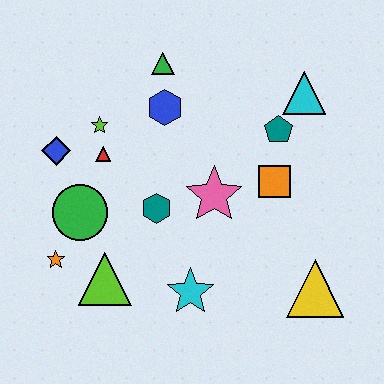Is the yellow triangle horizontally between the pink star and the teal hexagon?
No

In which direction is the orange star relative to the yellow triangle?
The orange star is to the left of the yellow triangle.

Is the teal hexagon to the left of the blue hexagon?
Yes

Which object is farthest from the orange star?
The cyan triangle is farthest from the orange star.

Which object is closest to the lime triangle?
The orange star is closest to the lime triangle.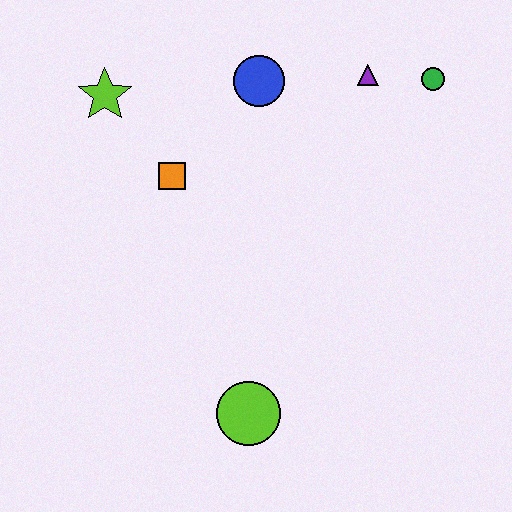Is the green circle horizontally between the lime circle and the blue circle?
No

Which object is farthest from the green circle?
The lime circle is farthest from the green circle.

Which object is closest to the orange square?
The lime star is closest to the orange square.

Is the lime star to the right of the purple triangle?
No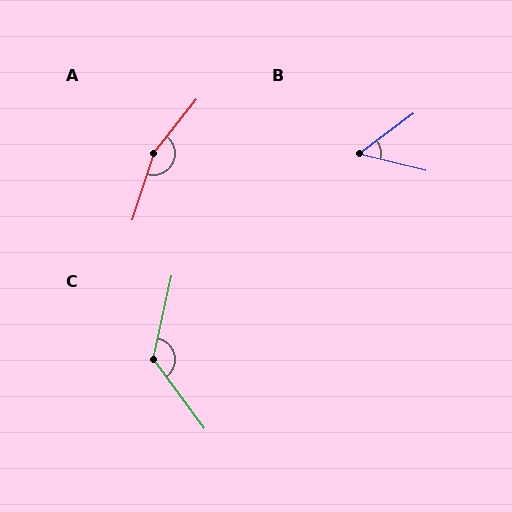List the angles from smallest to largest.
B (50°), C (131°), A (159°).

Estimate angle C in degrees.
Approximately 131 degrees.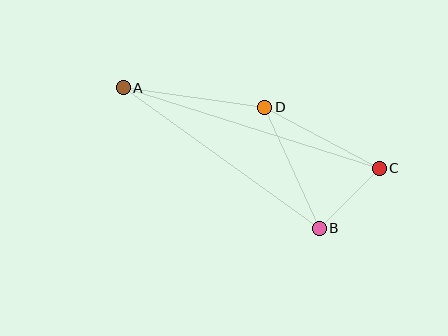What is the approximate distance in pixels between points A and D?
The distance between A and D is approximately 143 pixels.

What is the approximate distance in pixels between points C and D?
The distance between C and D is approximately 130 pixels.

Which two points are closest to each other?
Points B and C are closest to each other.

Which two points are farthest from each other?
Points A and C are farthest from each other.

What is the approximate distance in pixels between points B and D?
The distance between B and D is approximately 133 pixels.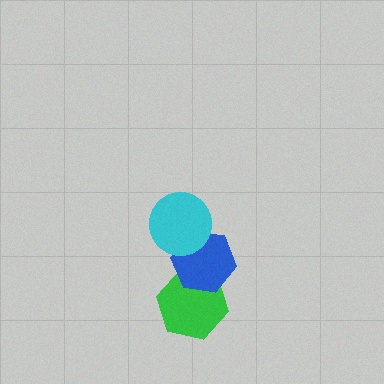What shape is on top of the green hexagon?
The blue hexagon is on top of the green hexagon.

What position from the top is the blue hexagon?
The blue hexagon is 2nd from the top.